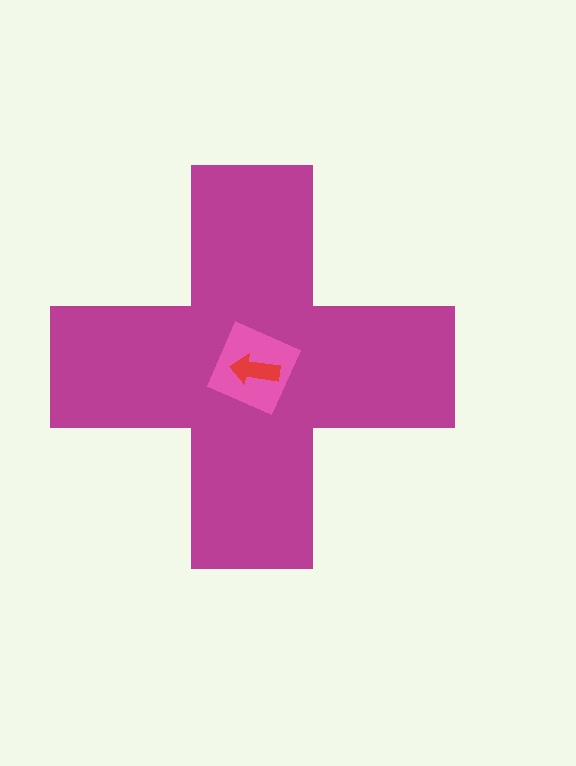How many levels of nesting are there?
3.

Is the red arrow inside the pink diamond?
Yes.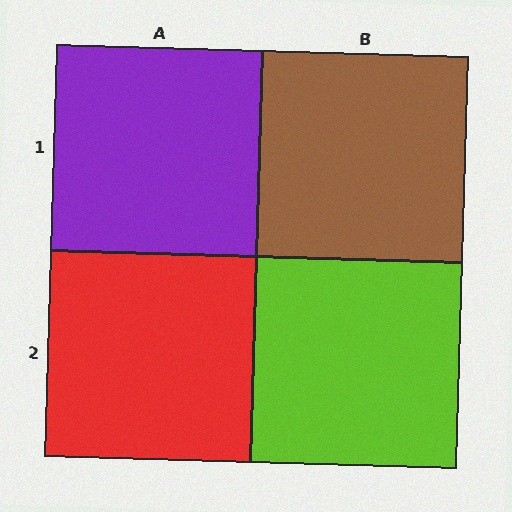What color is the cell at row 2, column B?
Lime.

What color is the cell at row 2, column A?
Red.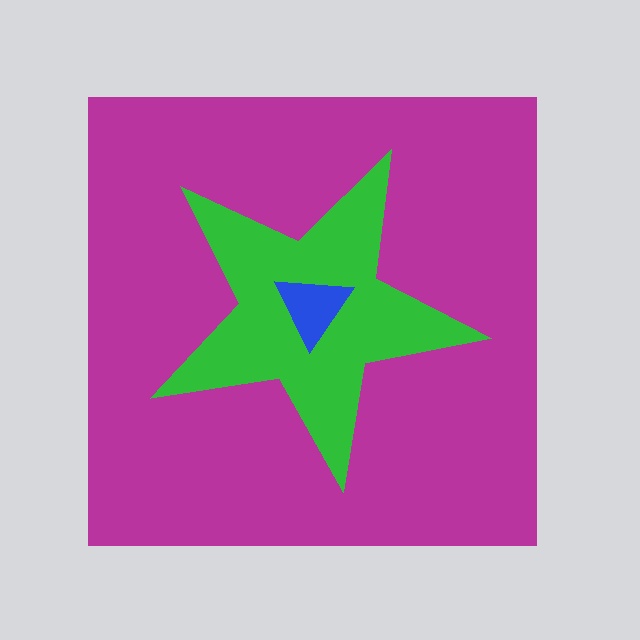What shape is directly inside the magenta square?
The green star.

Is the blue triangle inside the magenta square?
Yes.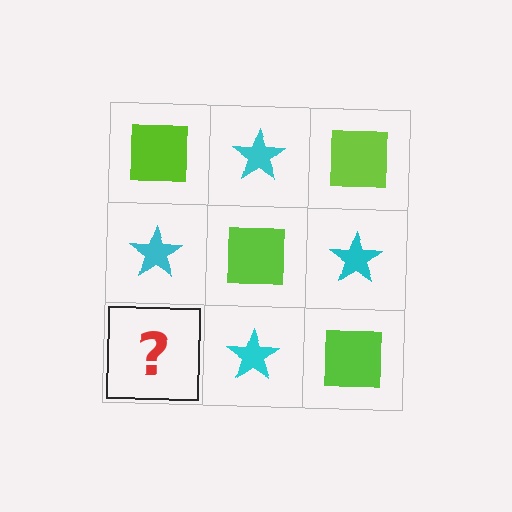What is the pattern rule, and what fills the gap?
The rule is that it alternates lime square and cyan star in a checkerboard pattern. The gap should be filled with a lime square.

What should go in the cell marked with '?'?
The missing cell should contain a lime square.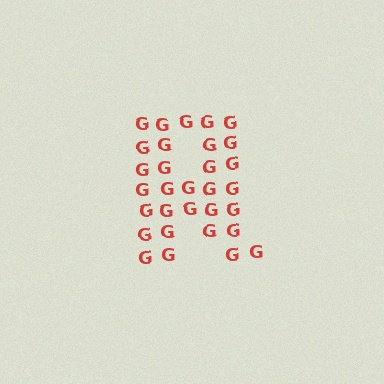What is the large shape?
The large shape is the letter R.